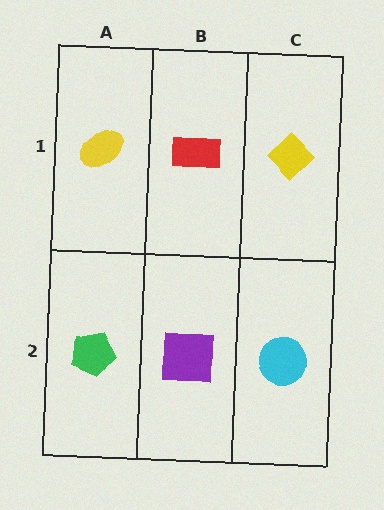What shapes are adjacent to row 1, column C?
A cyan circle (row 2, column C), a red rectangle (row 1, column B).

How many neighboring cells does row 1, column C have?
2.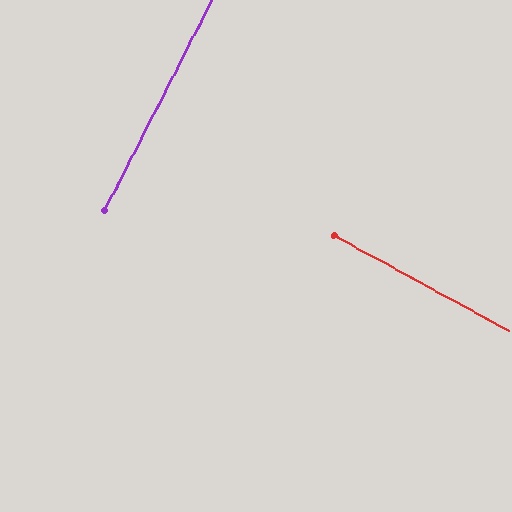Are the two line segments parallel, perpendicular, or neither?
Perpendicular — they meet at approximately 88°.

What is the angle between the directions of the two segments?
Approximately 88 degrees.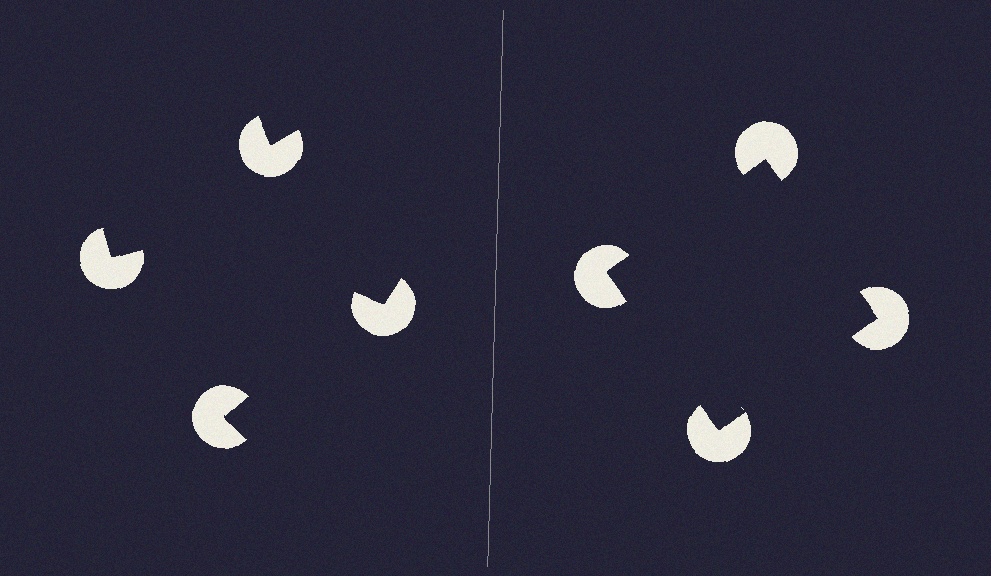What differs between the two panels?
The pac-man discs are positioned identically on both sides; only the wedge orientations differ. On the right they align to a square; on the left they are misaligned.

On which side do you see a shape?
An illusory square appears on the right side. On the left side the wedge cuts are rotated, so no coherent shape forms.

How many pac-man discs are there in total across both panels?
8 — 4 on each side.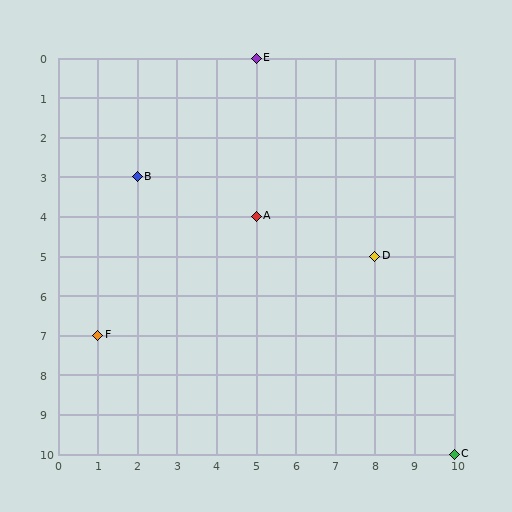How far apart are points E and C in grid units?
Points E and C are 5 columns and 10 rows apart (about 11.2 grid units diagonally).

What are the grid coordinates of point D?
Point D is at grid coordinates (8, 5).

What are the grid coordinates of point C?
Point C is at grid coordinates (10, 10).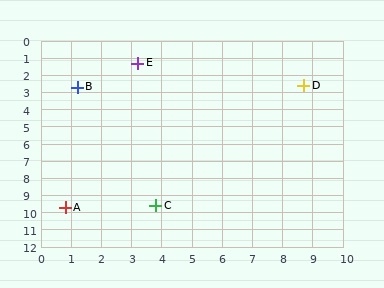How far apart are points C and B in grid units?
Points C and B are about 7.4 grid units apart.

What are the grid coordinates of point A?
Point A is at approximately (0.8, 9.7).